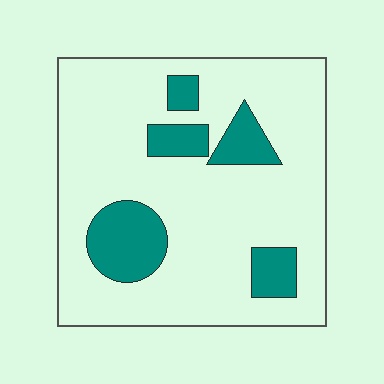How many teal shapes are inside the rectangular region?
5.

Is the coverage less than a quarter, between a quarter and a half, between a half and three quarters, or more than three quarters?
Less than a quarter.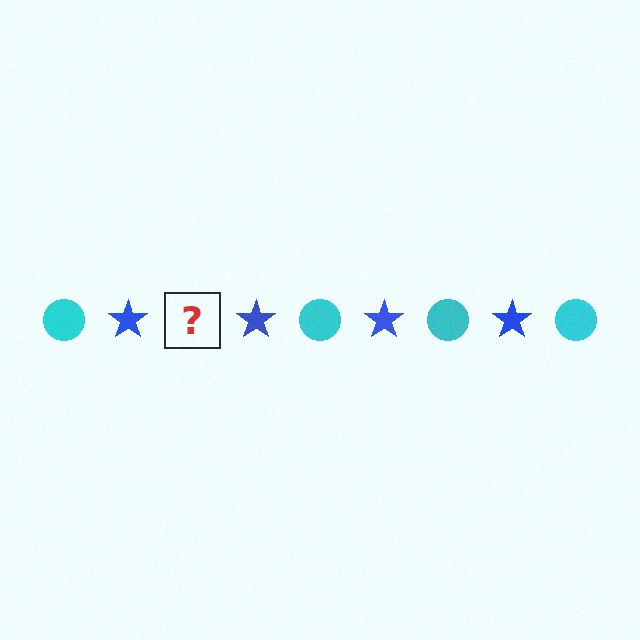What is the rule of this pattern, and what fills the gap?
The rule is that the pattern alternates between cyan circle and blue star. The gap should be filled with a cyan circle.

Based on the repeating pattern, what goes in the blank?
The blank should be a cyan circle.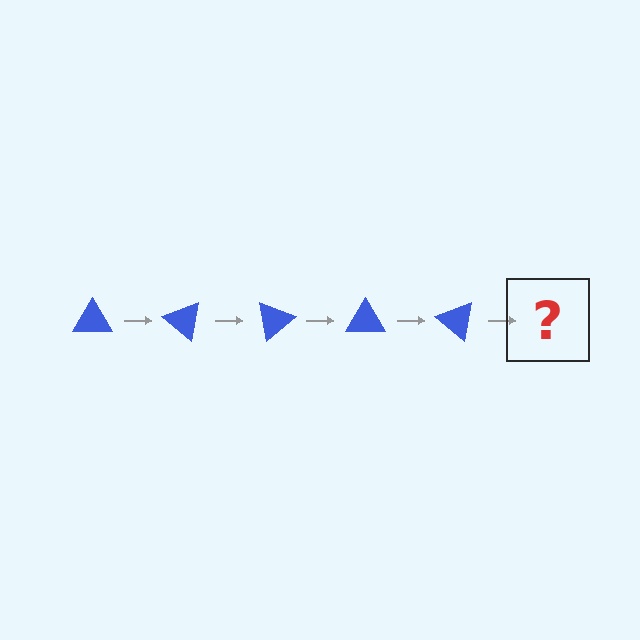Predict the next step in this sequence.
The next step is a blue triangle rotated 200 degrees.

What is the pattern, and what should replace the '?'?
The pattern is that the triangle rotates 40 degrees each step. The '?' should be a blue triangle rotated 200 degrees.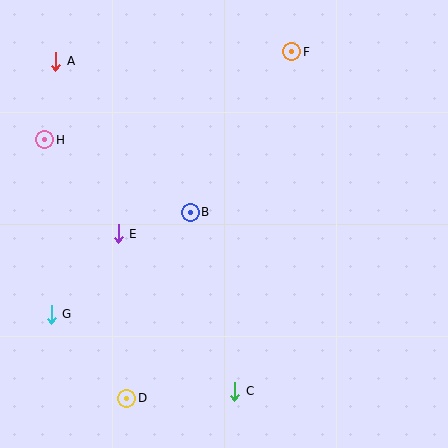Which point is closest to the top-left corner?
Point A is closest to the top-left corner.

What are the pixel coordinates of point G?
Point G is at (51, 314).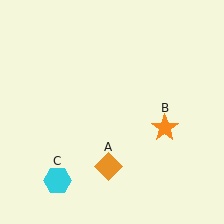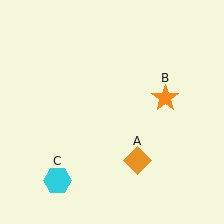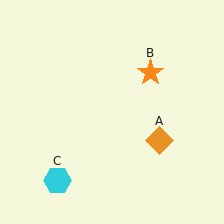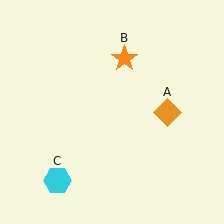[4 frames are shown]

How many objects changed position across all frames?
2 objects changed position: orange diamond (object A), orange star (object B).